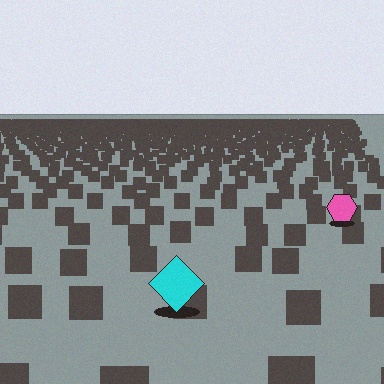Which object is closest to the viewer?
The cyan diamond is closest. The texture marks near it are larger and more spread out.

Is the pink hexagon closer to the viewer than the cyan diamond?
No. The cyan diamond is closer — you can tell from the texture gradient: the ground texture is coarser near it.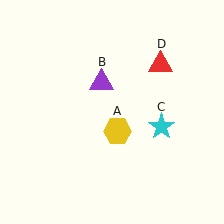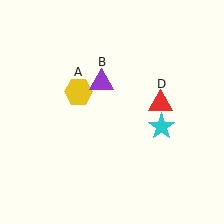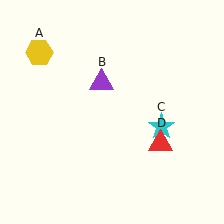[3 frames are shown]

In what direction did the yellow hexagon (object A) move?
The yellow hexagon (object A) moved up and to the left.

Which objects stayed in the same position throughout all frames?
Purple triangle (object B) and cyan star (object C) remained stationary.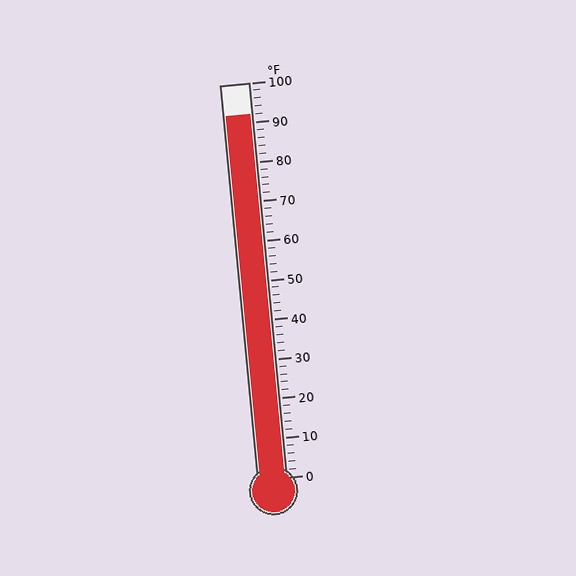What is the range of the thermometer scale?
The thermometer scale ranges from 0°F to 100°F.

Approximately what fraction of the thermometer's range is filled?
The thermometer is filled to approximately 90% of its range.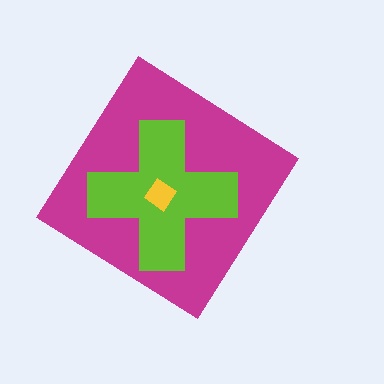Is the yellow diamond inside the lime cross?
Yes.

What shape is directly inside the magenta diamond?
The lime cross.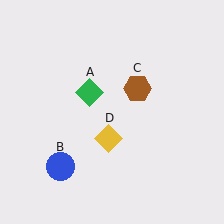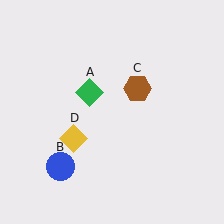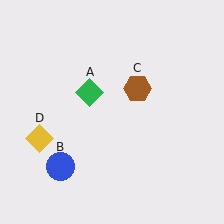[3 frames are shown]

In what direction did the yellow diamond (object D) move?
The yellow diamond (object D) moved left.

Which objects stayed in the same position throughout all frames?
Green diamond (object A) and blue circle (object B) and brown hexagon (object C) remained stationary.